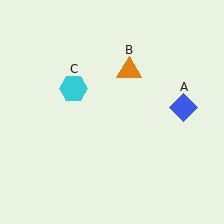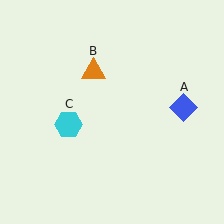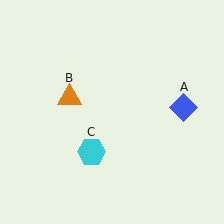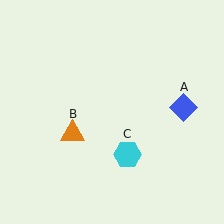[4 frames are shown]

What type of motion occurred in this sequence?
The orange triangle (object B), cyan hexagon (object C) rotated counterclockwise around the center of the scene.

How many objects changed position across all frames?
2 objects changed position: orange triangle (object B), cyan hexagon (object C).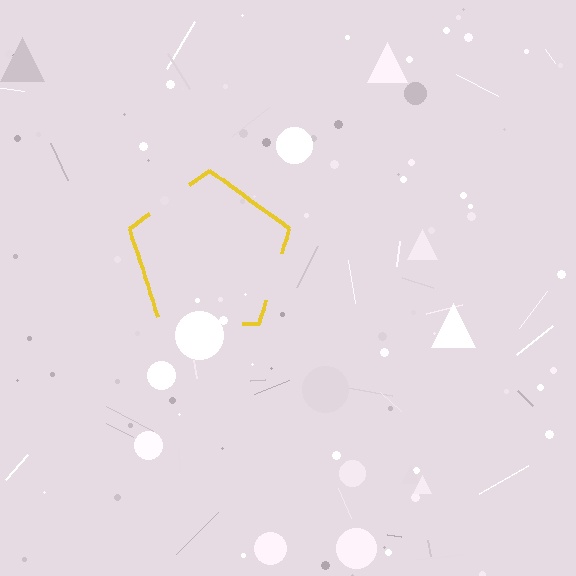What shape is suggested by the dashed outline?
The dashed outline suggests a pentagon.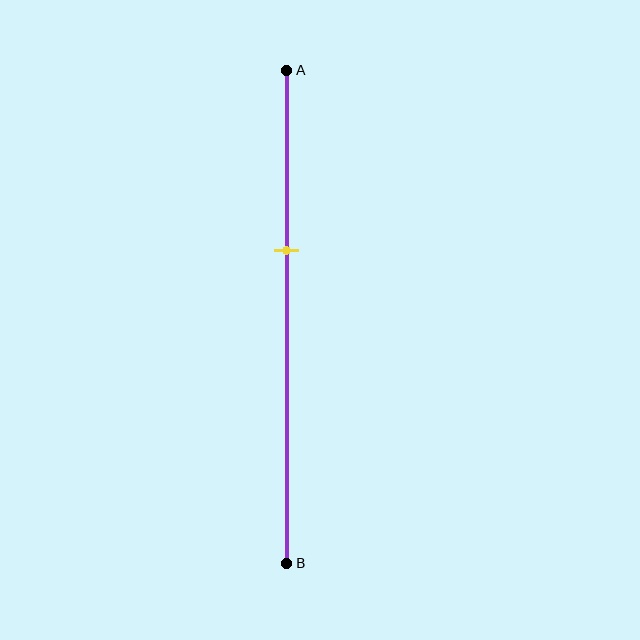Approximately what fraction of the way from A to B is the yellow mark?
The yellow mark is approximately 35% of the way from A to B.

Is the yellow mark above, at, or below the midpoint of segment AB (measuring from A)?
The yellow mark is above the midpoint of segment AB.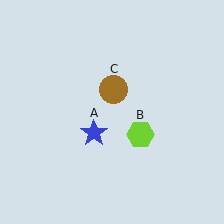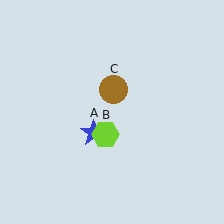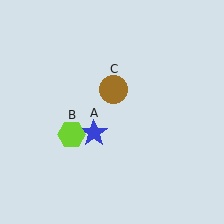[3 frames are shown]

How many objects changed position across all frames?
1 object changed position: lime hexagon (object B).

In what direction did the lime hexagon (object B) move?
The lime hexagon (object B) moved left.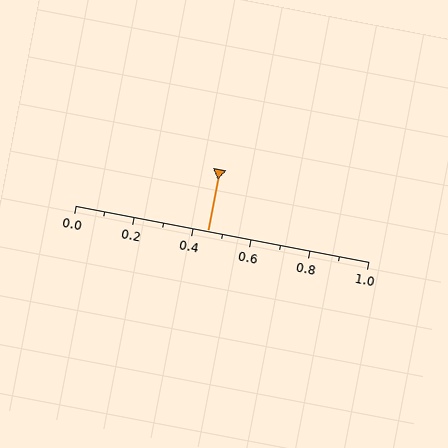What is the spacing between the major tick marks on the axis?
The major ticks are spaced 0.2 apart.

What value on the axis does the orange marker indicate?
The marker indicates approximately 0.45.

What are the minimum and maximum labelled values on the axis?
The axis runs from 0.0 to 1.0.